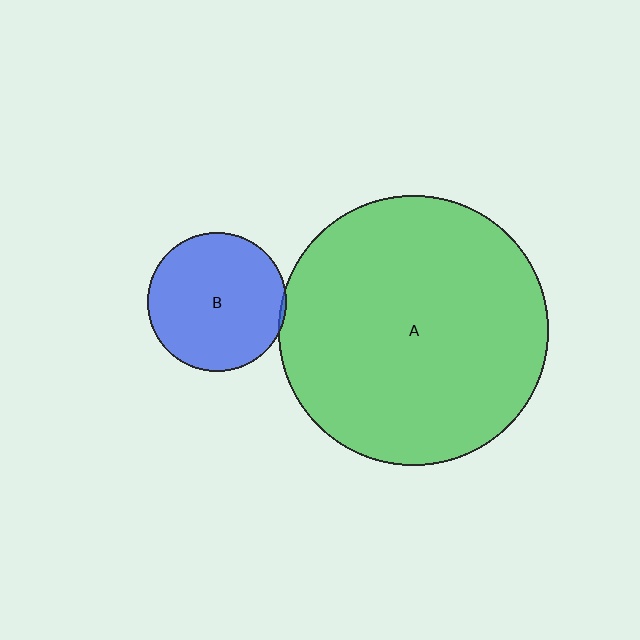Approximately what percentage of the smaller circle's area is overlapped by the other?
Approximately 5%.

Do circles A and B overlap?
Yes.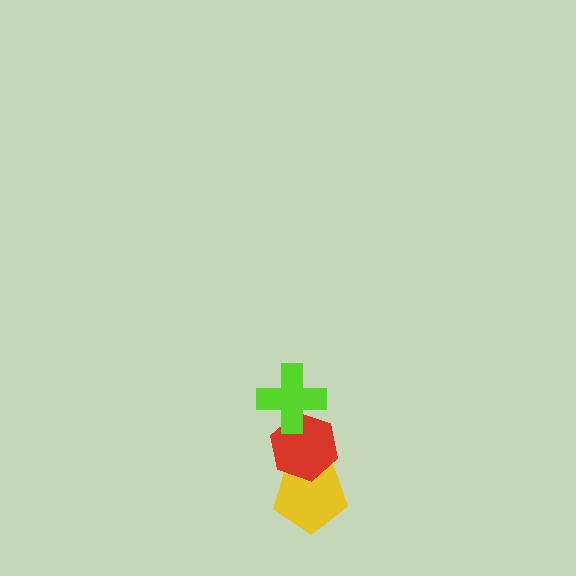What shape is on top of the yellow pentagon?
The red hexagon is on top of the yellow pentagon.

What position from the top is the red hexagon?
The red hexagon is 2nd from the top.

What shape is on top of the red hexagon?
The lime cross is on top of the red hexagon.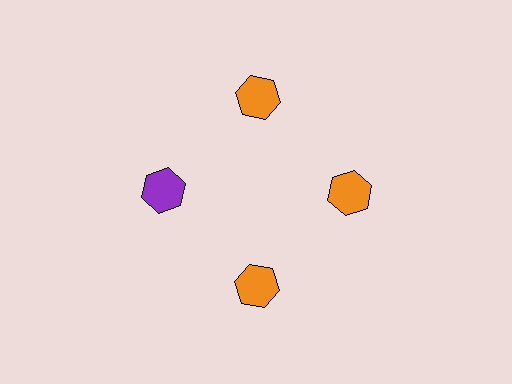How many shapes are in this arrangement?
There are 4 shapes arranged in a ring pattern.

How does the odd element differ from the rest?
It has a different color: purple instead of orange.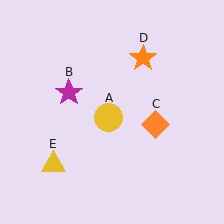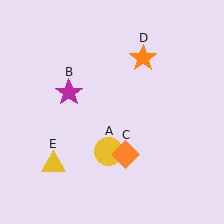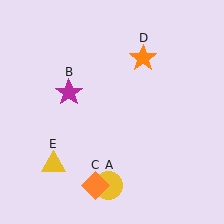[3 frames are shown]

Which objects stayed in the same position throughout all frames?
Magenta star (object B) and orange star (object D) and yellow triangle (object E) remained stationary.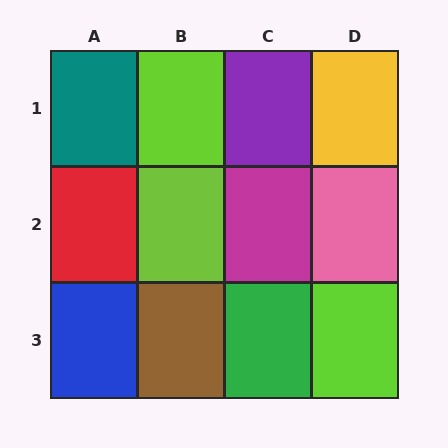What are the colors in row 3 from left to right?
Blue, brown, green, lime.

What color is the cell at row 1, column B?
Lime.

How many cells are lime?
3 cells are lime.